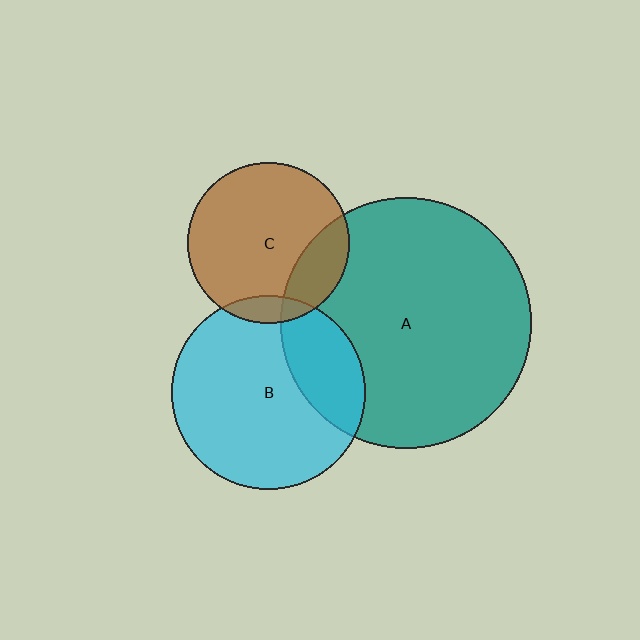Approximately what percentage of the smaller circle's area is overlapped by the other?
Approximately 25%.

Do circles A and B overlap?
Yes.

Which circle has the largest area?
Circle A (teal).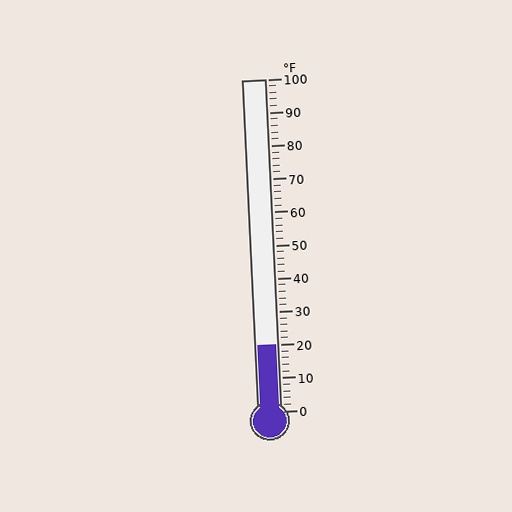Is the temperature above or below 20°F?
The temperature is at 20°F.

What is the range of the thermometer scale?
The thermometer scale ranges from 0°F to 100°F.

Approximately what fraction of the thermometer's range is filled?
The thermometer is filled to approximately 20% of its range.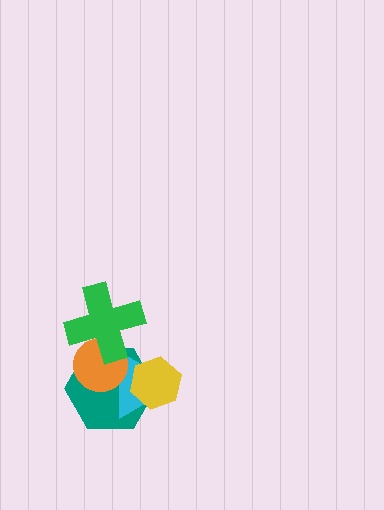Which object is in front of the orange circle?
The green cross is in front of the orange circle.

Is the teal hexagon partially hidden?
Yes, it is partially covered by another shape.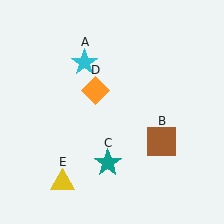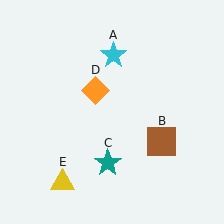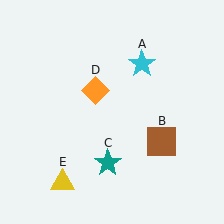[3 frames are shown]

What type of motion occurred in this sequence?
The cyan star (object A) rotated clockwise around the center of the scene.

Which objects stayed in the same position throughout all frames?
Brown square (object B) and teal star (object C) and orange diamond (object D) and yellow triangle (object E) remained stationary.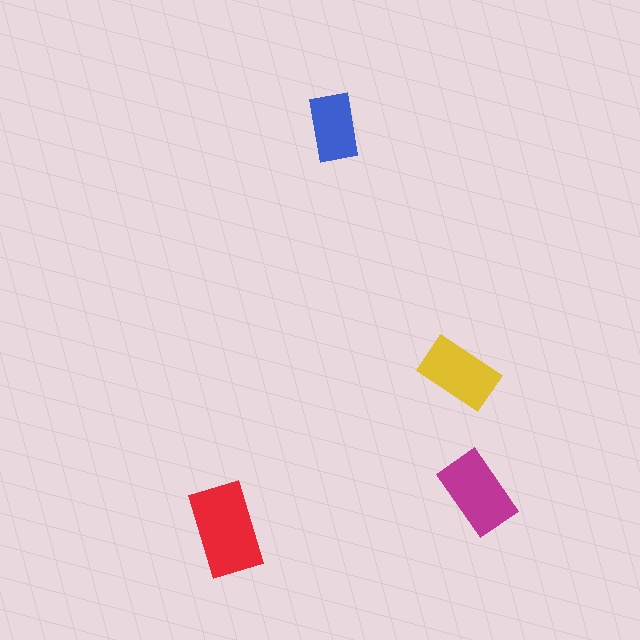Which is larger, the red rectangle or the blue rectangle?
The red one.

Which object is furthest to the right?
The magenta rectangle is rightmost.